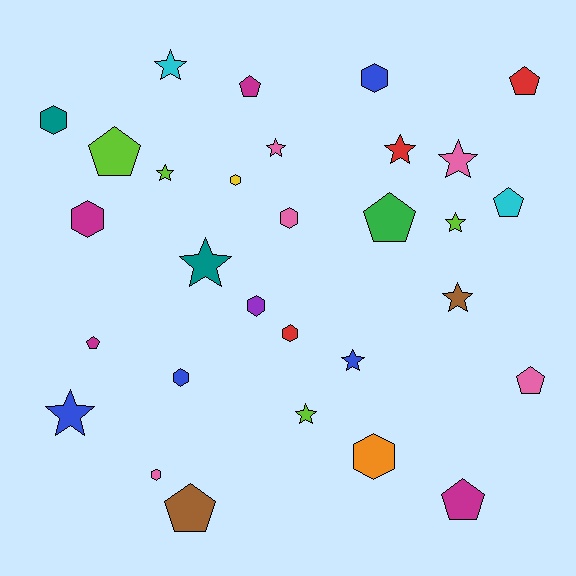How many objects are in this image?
There are 30 objects.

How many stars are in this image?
There are 11 stars.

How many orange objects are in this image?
There is 1 orange object.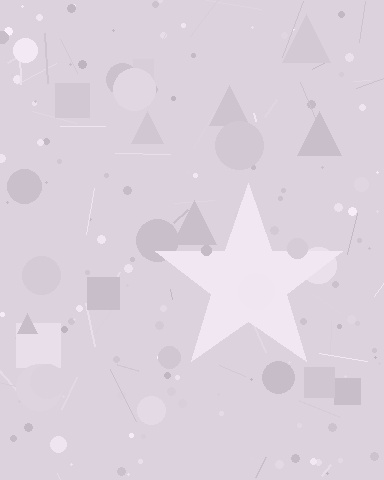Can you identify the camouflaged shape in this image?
The camouflaged shape is a star.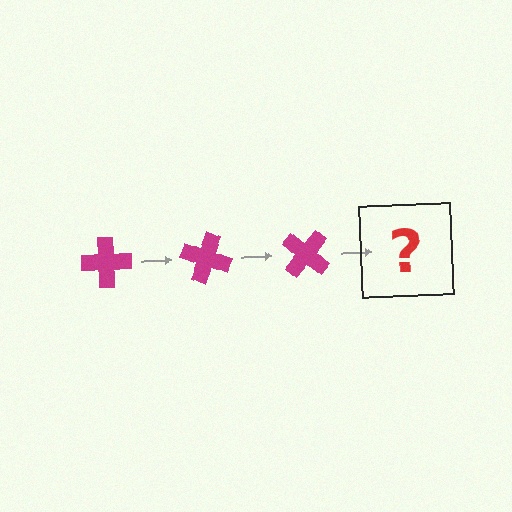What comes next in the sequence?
The next element should be a magenta cross rotated 60 degrees.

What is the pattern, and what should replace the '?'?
The pattern is that the cross rotates 20 degrees each step. The '?' should be a magenta cross rotated 60 degrees.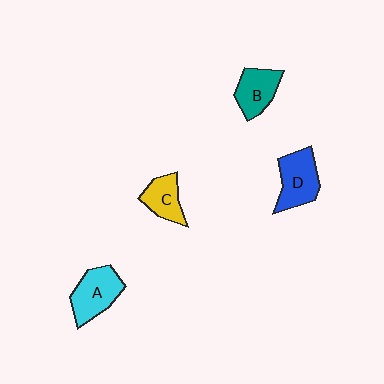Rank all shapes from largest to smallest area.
From largest to smallest: D (blue), A (cyan), B (teal), C (yellow).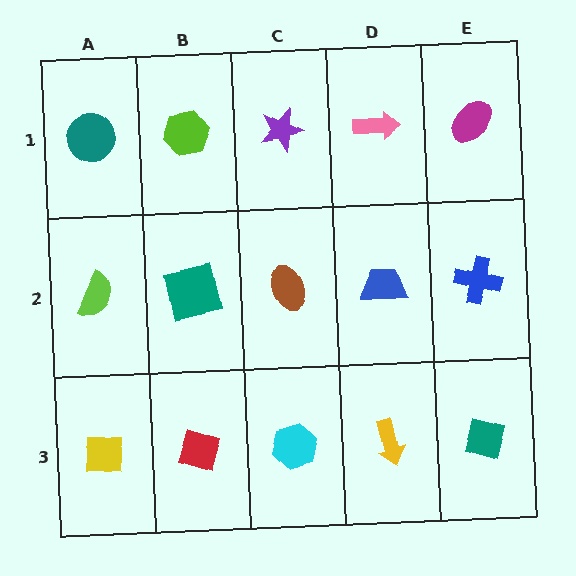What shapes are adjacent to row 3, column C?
A brown ellipse (row 2, column C), a red diamond (row 3, column B), a yellow arrow (row 3, column D).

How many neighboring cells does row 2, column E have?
3.